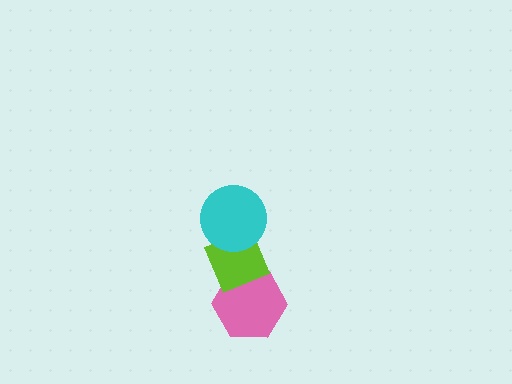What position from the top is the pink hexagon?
The pink hexagon is 3rd from the top.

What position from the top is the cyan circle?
The cyan circle is 1st from the top.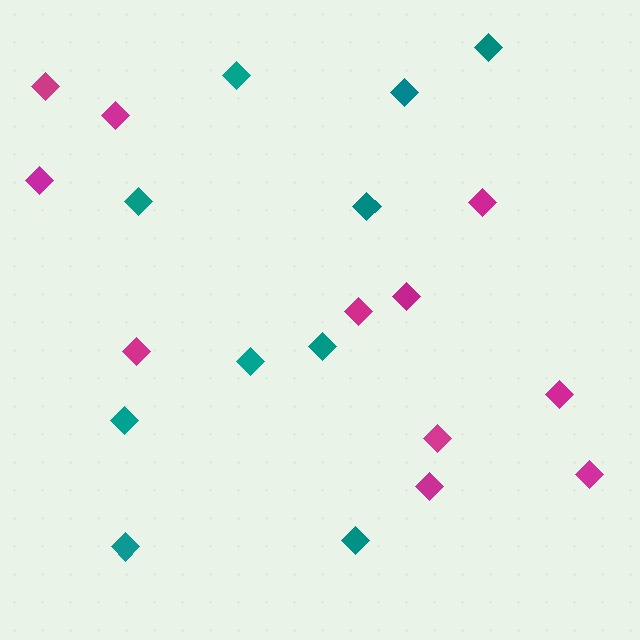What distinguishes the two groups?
There are 2 groups: one group of magenta diamonds (11) and one group of teal diamonds (10).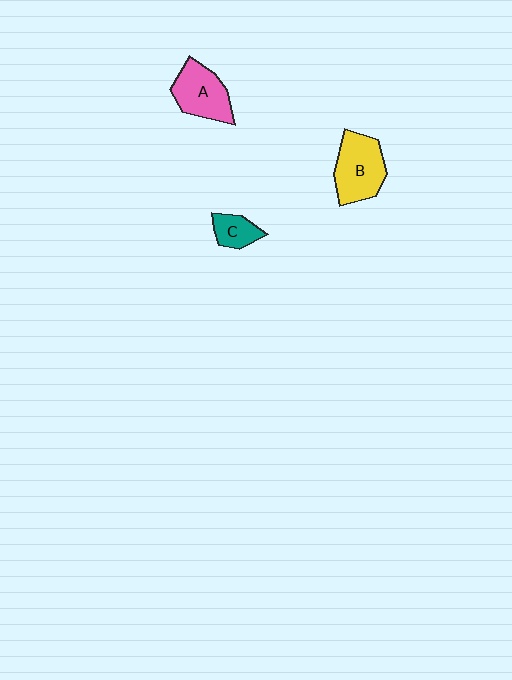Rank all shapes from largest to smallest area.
From largest to smallest: B (yellow), A (pink), C (teal).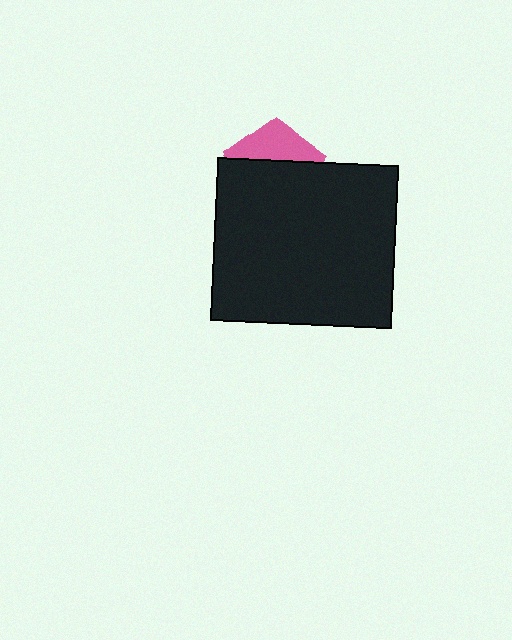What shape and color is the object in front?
The object in front is a black rectangle.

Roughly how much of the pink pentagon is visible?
A small part of it is visible (roughly 36%).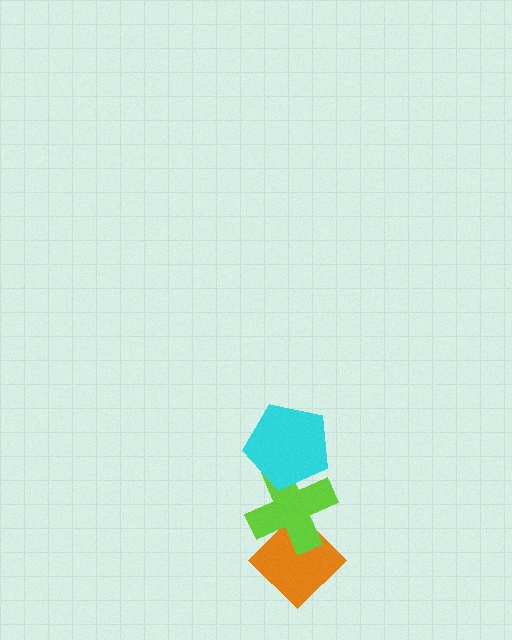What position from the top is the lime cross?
The lime cross is 2nd from the top.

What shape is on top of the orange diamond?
The lime cross is on top of the orange diamond.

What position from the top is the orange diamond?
The orange diamond is 3rd from the top.